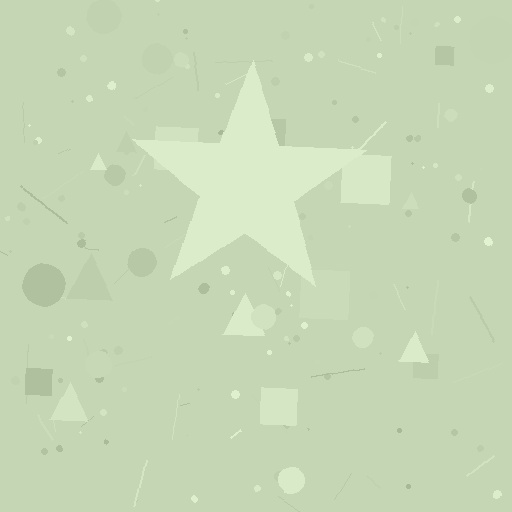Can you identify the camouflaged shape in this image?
The camouflaged shape is a star.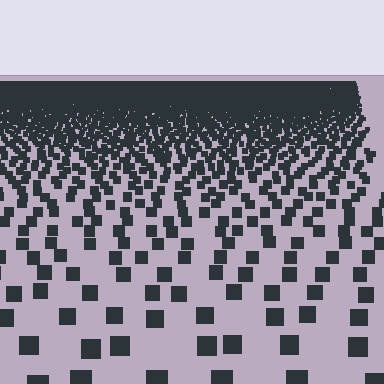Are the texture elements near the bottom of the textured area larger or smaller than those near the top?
Larger. Near the bottom, elements are closer to the viewer and appear at a bigger on-screen size.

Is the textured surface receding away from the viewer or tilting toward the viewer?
The surface is receding away from the viewer. Texture elements get smaller and denser toward the top.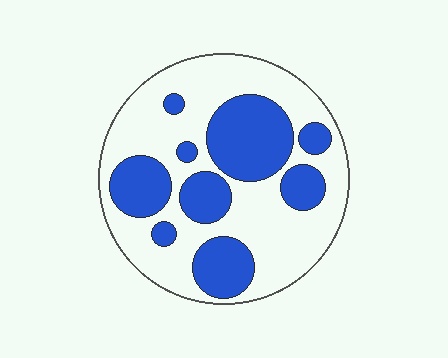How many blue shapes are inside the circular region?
9.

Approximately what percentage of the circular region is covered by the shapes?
Approximately 35%.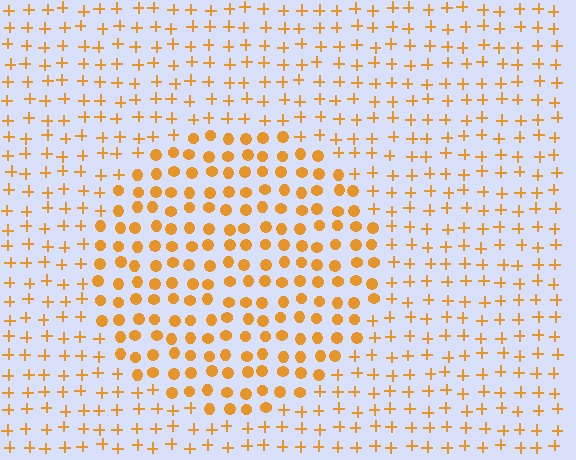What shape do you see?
I see a circle.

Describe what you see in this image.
The image is filled with small orange elements arranged in a uniform grid. A circle-shaped region contains circles, while the surrounding area contains plus signs. The boundary is defined purely by the change in element shape.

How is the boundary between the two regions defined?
The boundary is defined by a change in element shape: circles inside vs. plus signs outside. All elements share the same color and spacing.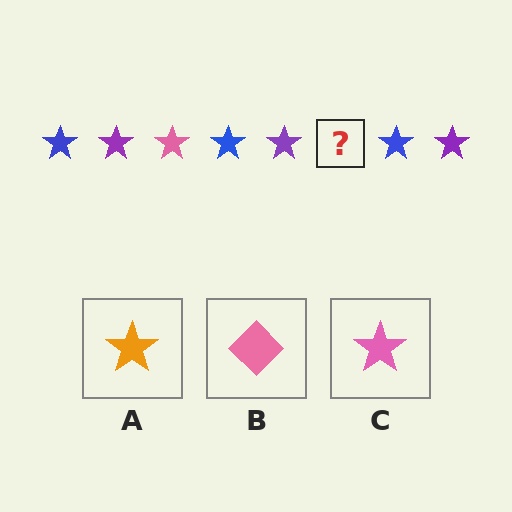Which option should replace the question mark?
Option C.